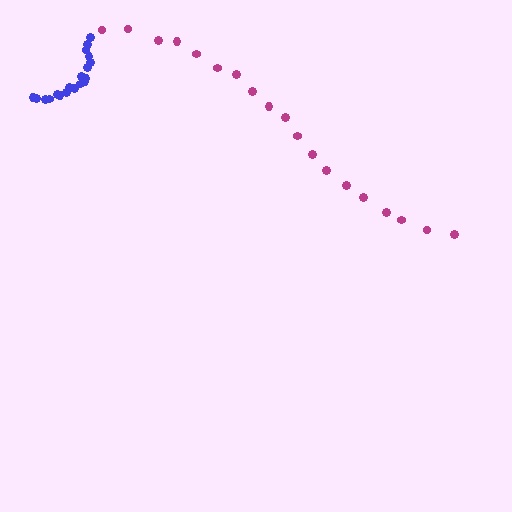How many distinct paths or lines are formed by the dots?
There are 2 distinct paths.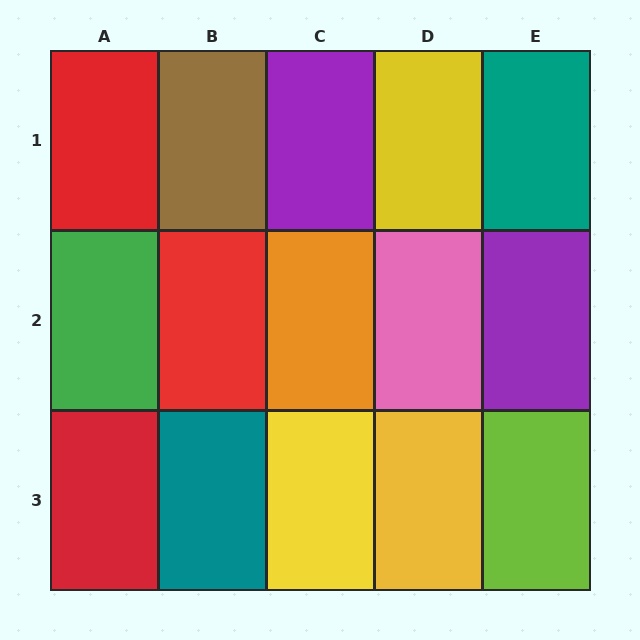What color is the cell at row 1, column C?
Purple.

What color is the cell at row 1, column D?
Yellow.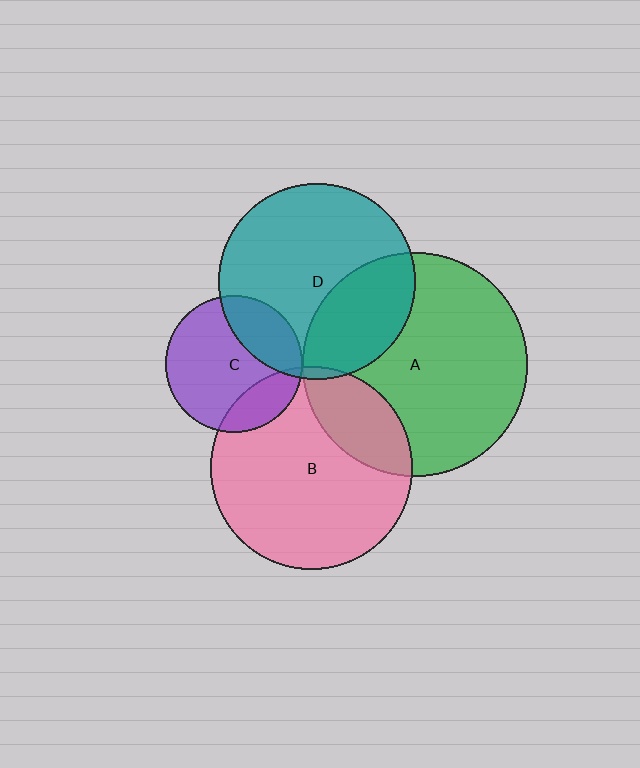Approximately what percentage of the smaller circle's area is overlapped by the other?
Approximately 20%.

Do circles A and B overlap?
Yes.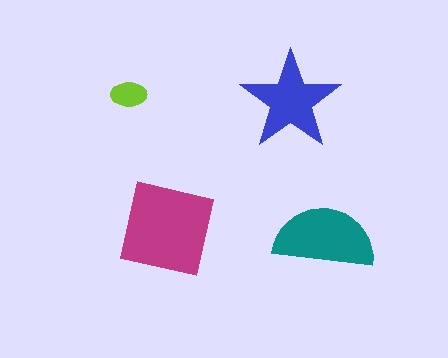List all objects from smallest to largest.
The lime ellipse, the blue star, the teal semicircle, the magenta square.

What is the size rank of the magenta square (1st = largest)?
1st.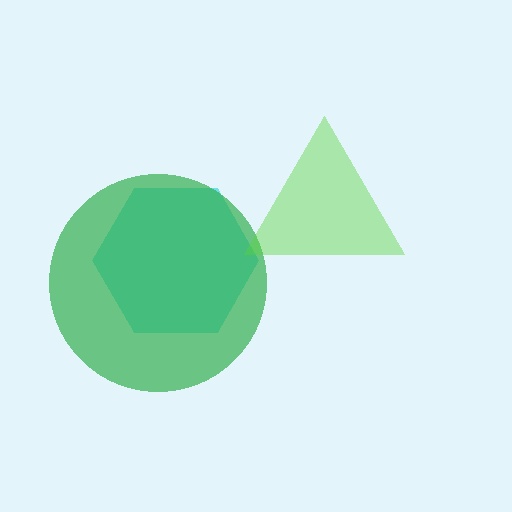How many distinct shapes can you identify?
There are 3 distinct shapes: a cyan hexagon, a green circle, a lime triangle.